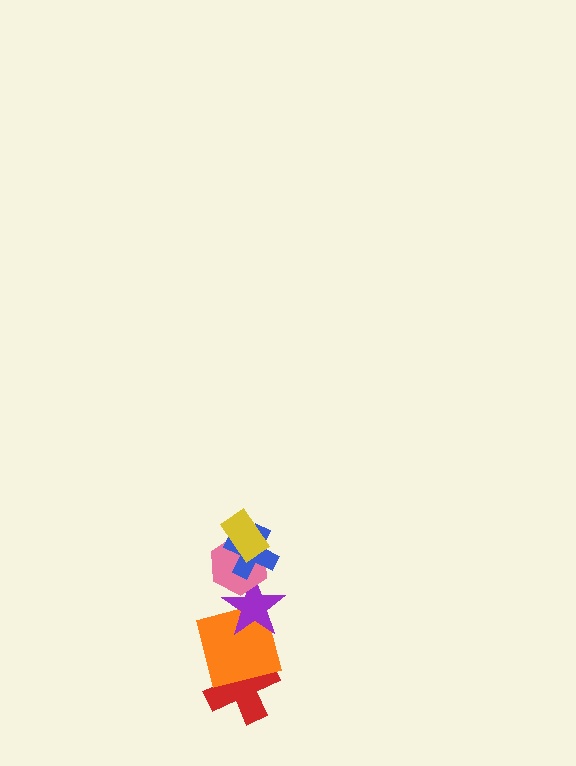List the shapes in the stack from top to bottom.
From top to bottom: the yellow rectangle, the blue cross, the pink hexagon, the purple star, the orange square, the red cross.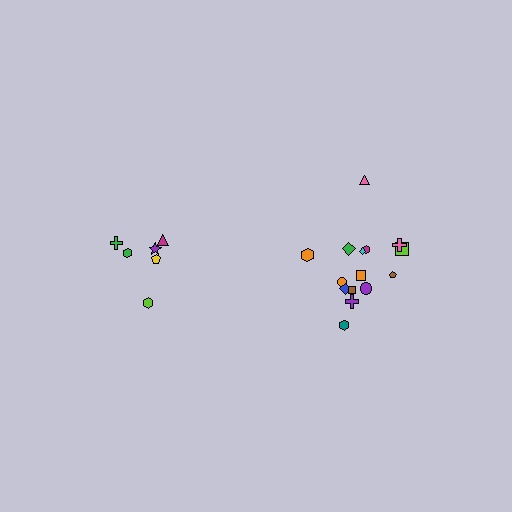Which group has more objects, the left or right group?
The right group.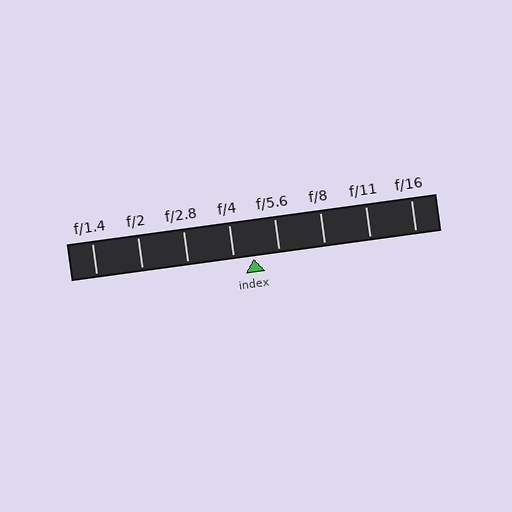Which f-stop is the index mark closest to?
The index mark is closest to f/4.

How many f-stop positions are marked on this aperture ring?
There are 8 f-stop positions marked.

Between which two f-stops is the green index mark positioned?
The index mark is between f/4 and f/5.6.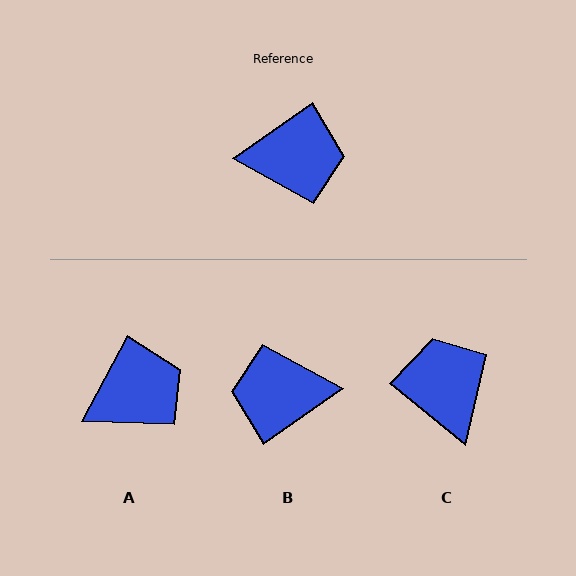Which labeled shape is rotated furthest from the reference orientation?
B, about 180 degrees away.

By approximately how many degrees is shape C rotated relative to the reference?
Approximately 106 degrees counter-clockwise.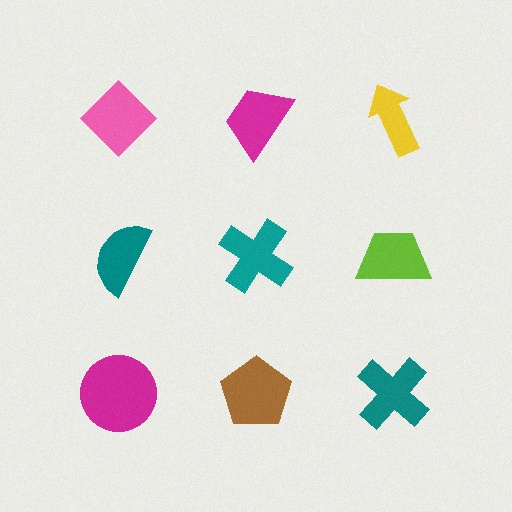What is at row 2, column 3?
A lime trapezoid.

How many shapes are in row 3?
3 shapes.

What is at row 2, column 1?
A teal semicircle.